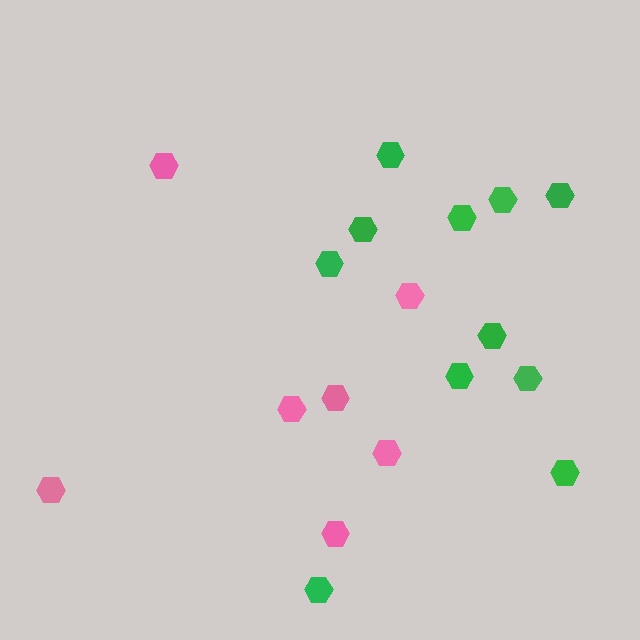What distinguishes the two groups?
There are 2 groups: one group of green hexagons (11) and one group of pink hexagons (7).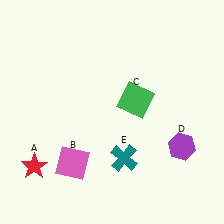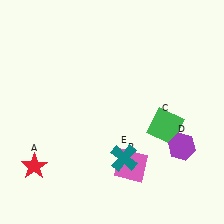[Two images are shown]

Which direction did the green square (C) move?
The green square (C) moved right.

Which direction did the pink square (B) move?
The pink square (B) moved right.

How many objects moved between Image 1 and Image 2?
2 objects moved between the two images.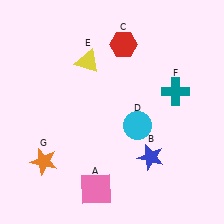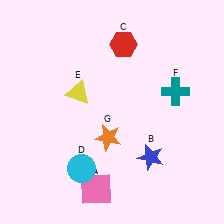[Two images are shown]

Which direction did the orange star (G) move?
The orange star (G) moved right.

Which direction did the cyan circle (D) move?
The cyan circle (D) moved left.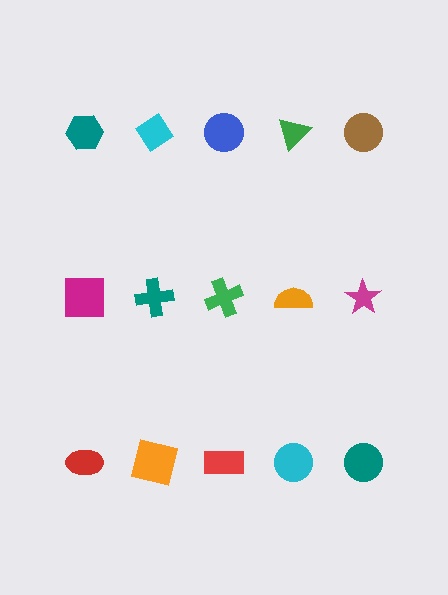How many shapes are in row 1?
5 shapes.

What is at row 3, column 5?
A teal circle.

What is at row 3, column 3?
A red rectangle.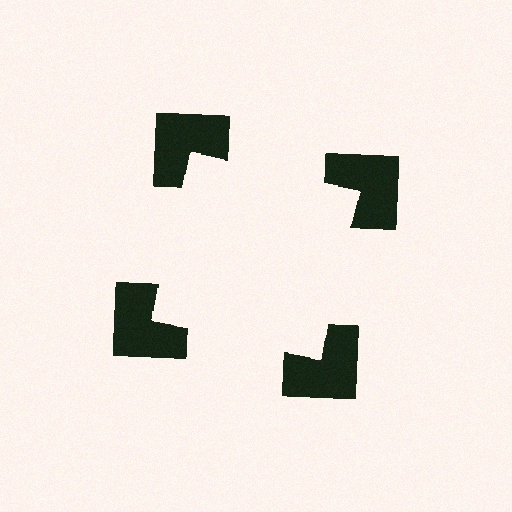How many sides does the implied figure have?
4 sides.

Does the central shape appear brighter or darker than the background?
It typically appears slightly brighter than the background, even though no actual brightness change is drawn.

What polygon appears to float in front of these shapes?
An illusory square — its edges are inferred from the aligned wedge cuts in the notched squares, not physically drawn.